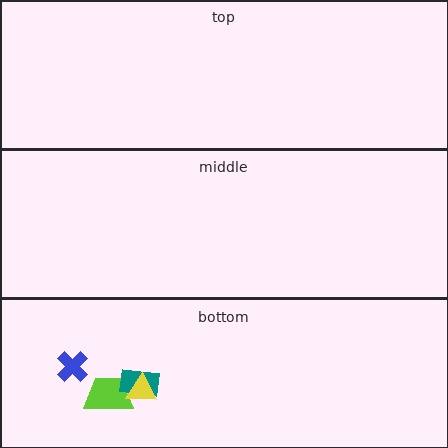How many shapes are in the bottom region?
4.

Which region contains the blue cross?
The bottom region.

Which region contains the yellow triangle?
The bottom region.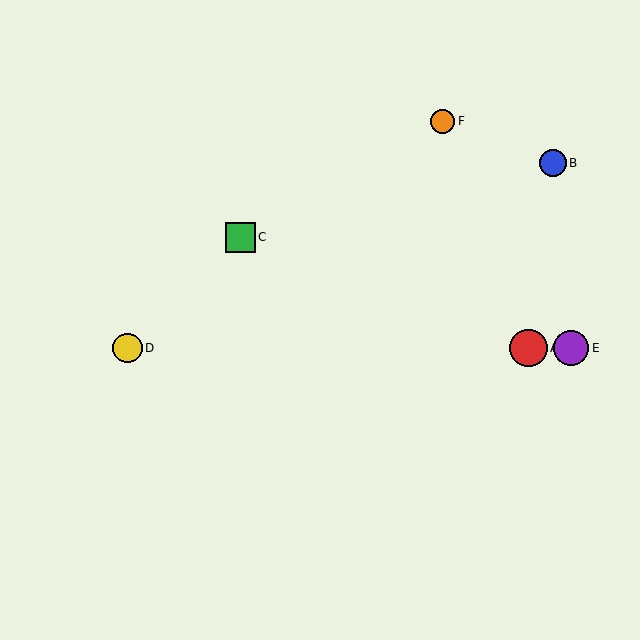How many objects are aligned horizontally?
3 objects (A, D, E) are aligned horizontally.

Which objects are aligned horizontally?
Objects A, D, E are aligned horizontally.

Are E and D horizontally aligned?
Yes, both are at y≈348.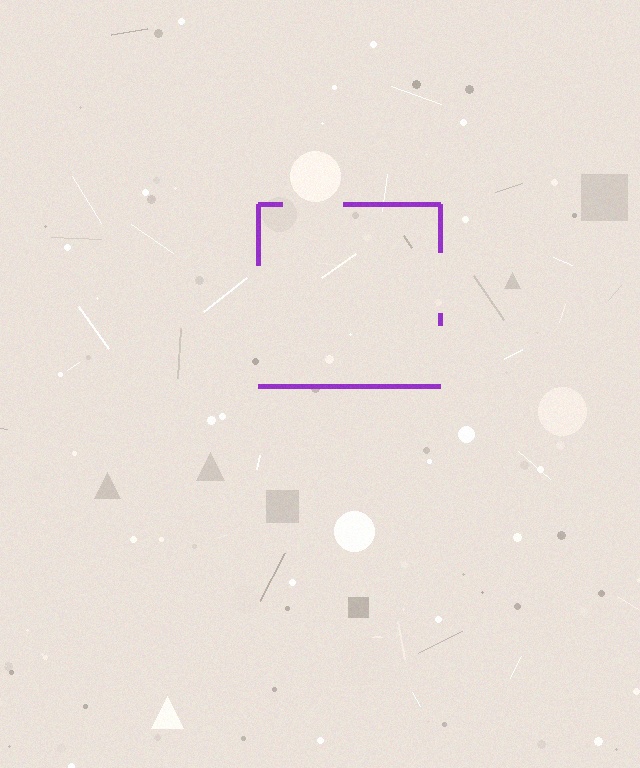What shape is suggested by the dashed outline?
The dashed outline suggests a square.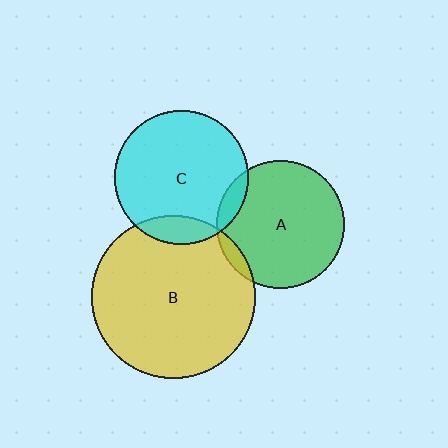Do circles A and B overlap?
Yes.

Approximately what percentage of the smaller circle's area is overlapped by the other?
Approximately 5%.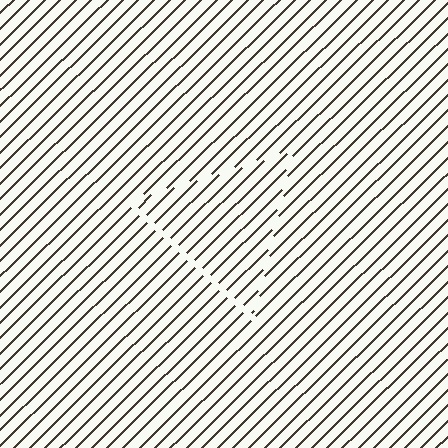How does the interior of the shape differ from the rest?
The interior of the shape contains the same grating, shifted by half a period — the contour is defined by the phase discontinuity where line-ends from the inner and outer gratings abut.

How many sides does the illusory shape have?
3 sides — the line-ends trace a triangle.